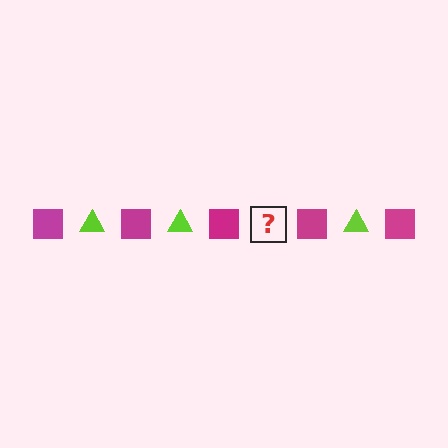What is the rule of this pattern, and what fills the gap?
The rule is that the pattern alternates between magenta square and lime triangle. The gap should be filled with a lime triangle.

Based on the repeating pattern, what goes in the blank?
The blank should be a lime triangle.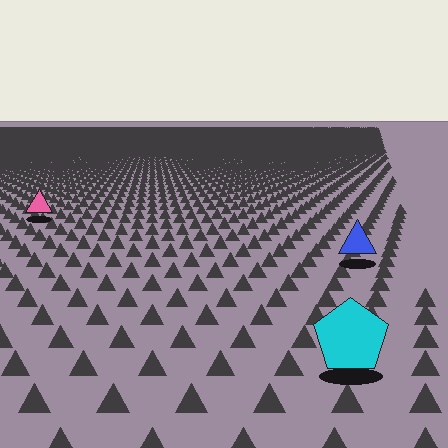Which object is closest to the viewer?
The cyan pentagon is closest. The texture marks near it are larger and more spread out.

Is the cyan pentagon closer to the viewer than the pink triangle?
Yes. The cyan pentagon is closer — you can tell from the texture gradient: the ground texture is coarser near it.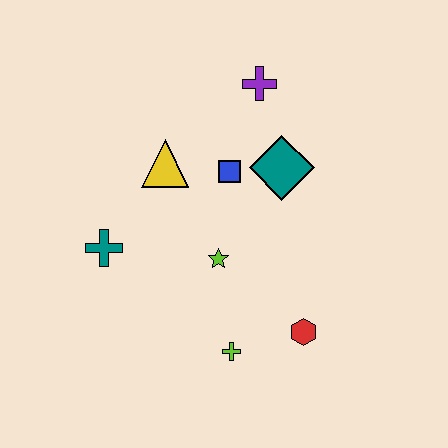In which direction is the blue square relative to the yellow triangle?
The blue square is to the right of the yellow triangle.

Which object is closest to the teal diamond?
The blue square is closest to the teal diamond.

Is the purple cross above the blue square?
Yes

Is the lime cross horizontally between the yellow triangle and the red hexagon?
Yes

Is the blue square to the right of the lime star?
Yes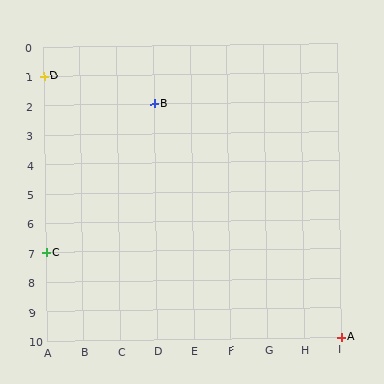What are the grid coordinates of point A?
Point A is at grid coordinates (I, 10).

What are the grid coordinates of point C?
Point C is at grid coordinates (A, 7).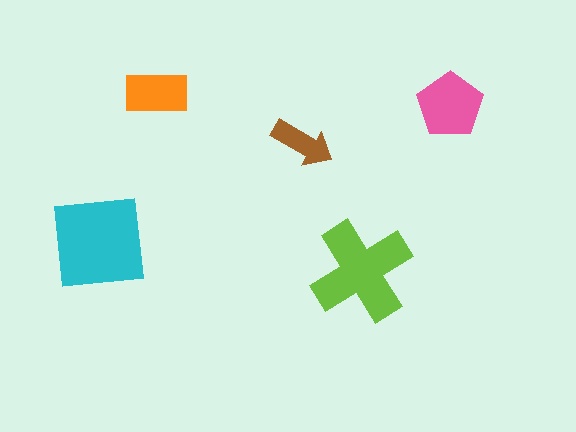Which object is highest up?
The orange rectangle is topmost.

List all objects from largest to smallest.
The cyan square, the lime cross, the pink pentagon, the orange rectangle, the brown arrow.